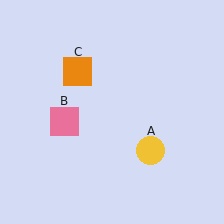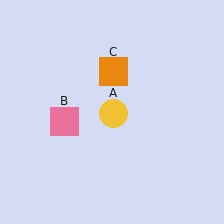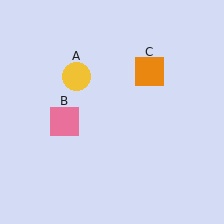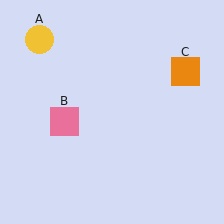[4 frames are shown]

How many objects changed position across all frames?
2 objects changed position: yellow circle (object A), orange square (object C).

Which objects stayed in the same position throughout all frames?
Pink square (object B) remained stationary.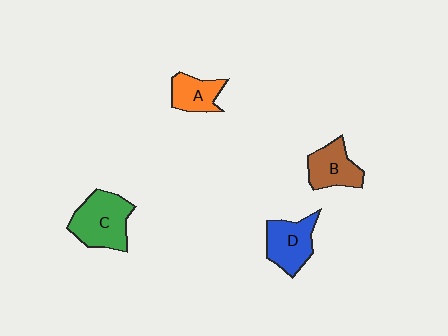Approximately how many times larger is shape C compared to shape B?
Approximately 1.4 times.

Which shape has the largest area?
Shape C (green).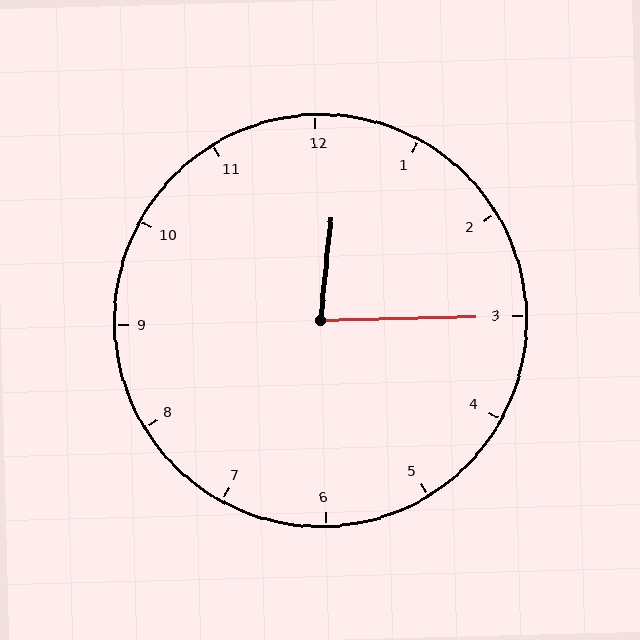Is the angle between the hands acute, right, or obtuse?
It is acute.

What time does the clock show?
12:15.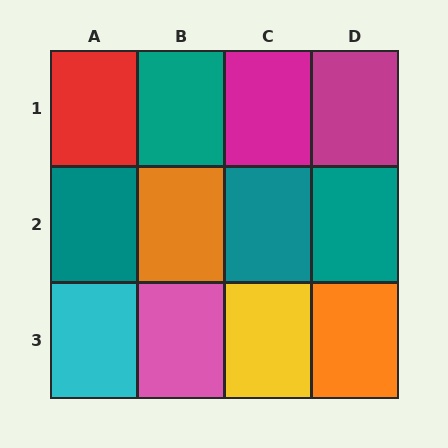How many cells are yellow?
1 cell is yellow.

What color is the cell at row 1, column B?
Teal.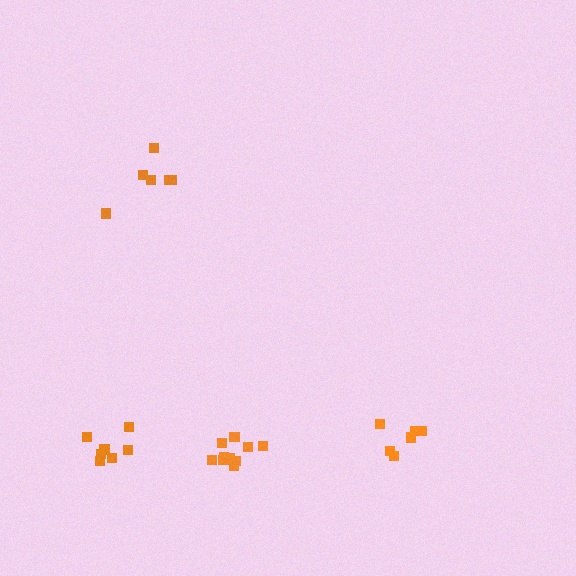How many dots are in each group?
Group 1: 7 dots, Group 2: 10 dots, Group 3: 6 dots, Group 4: 6 dots (29 total).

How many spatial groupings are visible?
There are 4 spatial groupings.